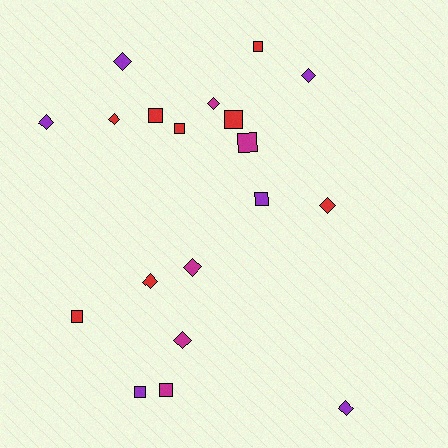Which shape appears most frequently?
Diamond, with 10 objects.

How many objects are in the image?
There are 19 objects.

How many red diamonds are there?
There are 3 red diamonds.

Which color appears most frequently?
Red, with 8 objects.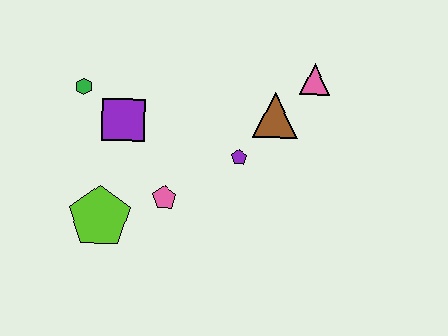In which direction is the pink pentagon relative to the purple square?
The pink pentagon is below the purple square.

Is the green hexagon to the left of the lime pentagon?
Yes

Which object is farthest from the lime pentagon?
The pink triangle is farthest from the lime pentagon.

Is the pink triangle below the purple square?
No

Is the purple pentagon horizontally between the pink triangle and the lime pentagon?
Yes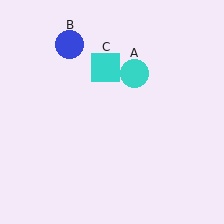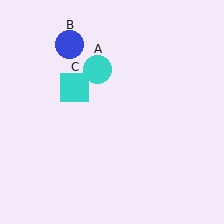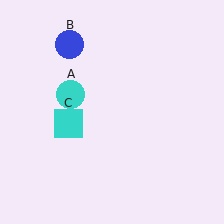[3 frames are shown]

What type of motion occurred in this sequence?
The cyan circle (object A), cyan square (object C) rotated counterclockwise around the center of the scene.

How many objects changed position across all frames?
2 objects changed position: cyan circle (object A), cyan square (object C).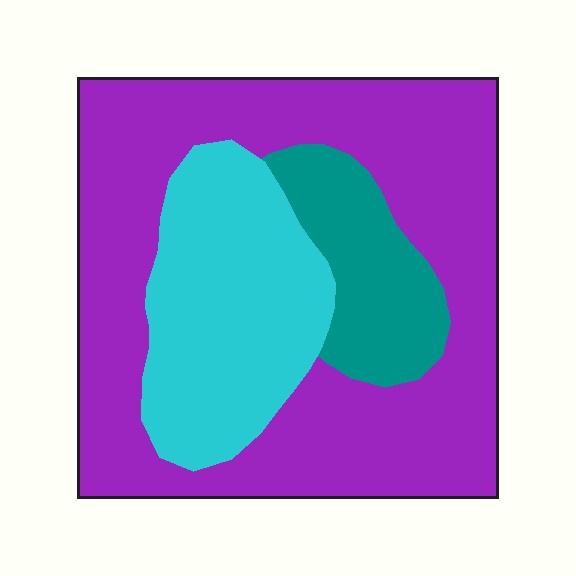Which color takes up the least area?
Teal, at roughly 15%.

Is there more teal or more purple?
Purple.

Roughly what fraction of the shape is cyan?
Cyan takes up about one quarter (1/4) of the shape.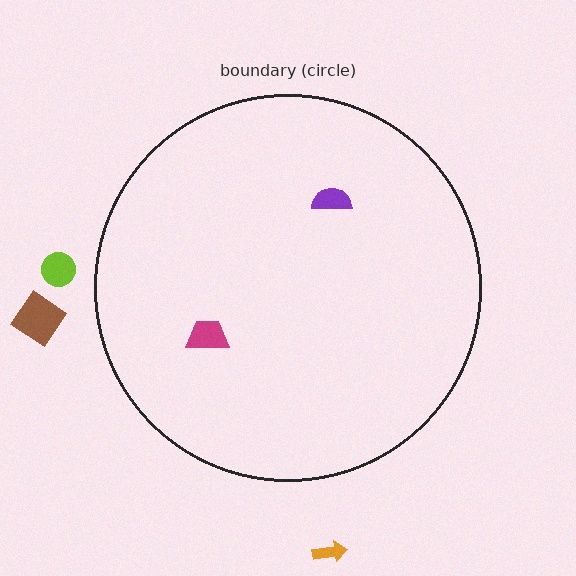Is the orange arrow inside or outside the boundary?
Outside.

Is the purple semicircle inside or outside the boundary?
Inside.